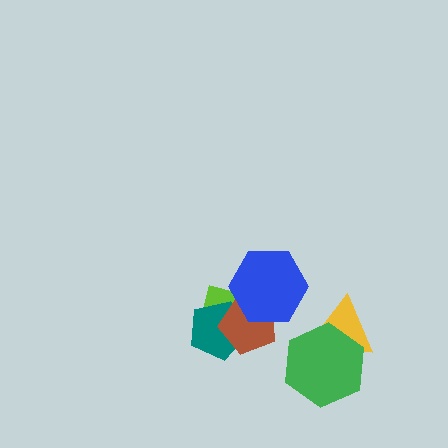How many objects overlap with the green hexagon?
1 object overlaps with the green hexagon.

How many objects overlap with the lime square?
3 objects overlap with the lime square.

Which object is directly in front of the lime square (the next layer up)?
The teal pentagon is directly in front of the lime square.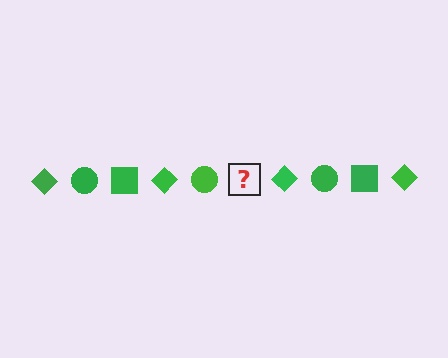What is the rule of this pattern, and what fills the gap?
The rule is that the pattern cycles through diamond, circle, square shapes in green. The gap should be filled with a green square.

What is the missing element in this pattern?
The missing element is a green square.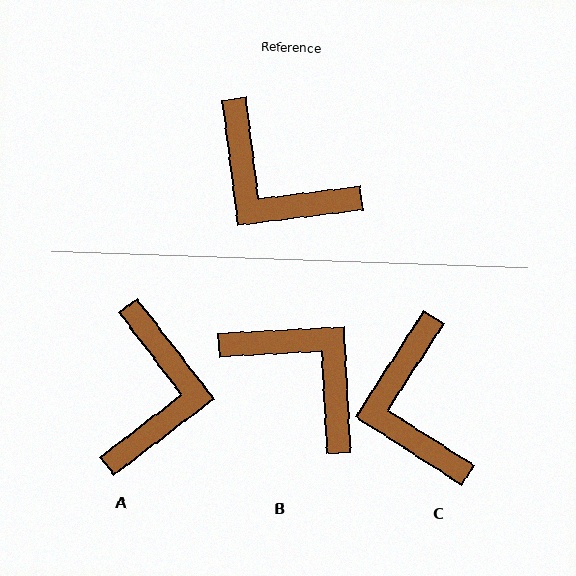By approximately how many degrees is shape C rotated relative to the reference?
Approximately 40 degrees clockwise.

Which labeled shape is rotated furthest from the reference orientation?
B, about 176 degrees away.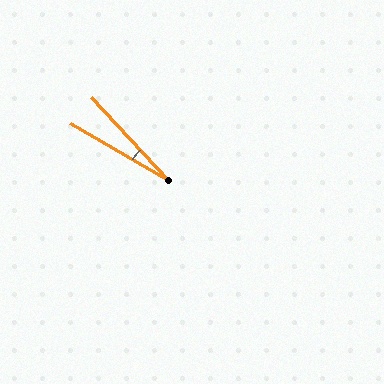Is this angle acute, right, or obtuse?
It is acute.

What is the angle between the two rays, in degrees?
Approximately 17 degrees.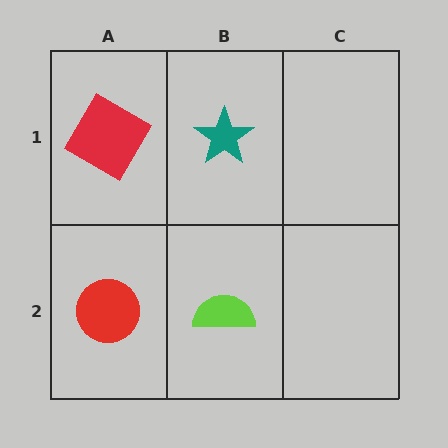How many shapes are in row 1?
2 shapes.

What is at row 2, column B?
A lime semicircle.